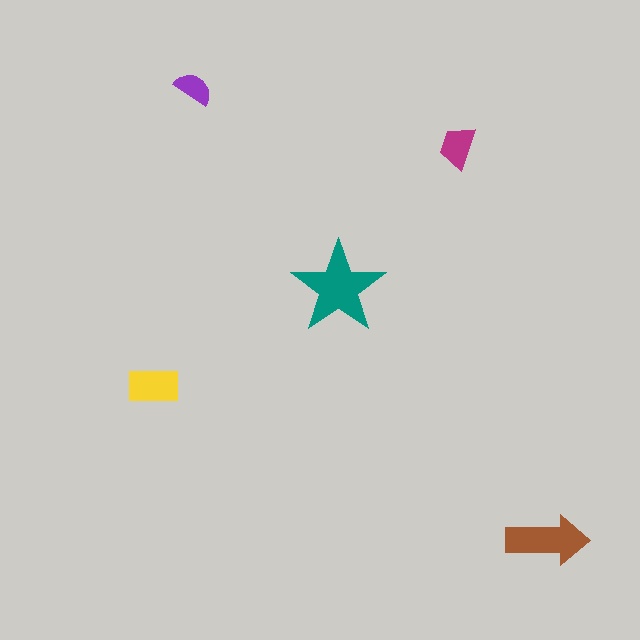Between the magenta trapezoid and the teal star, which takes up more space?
The teal star.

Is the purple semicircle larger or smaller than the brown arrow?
Smaller.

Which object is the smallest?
The purple semicircle.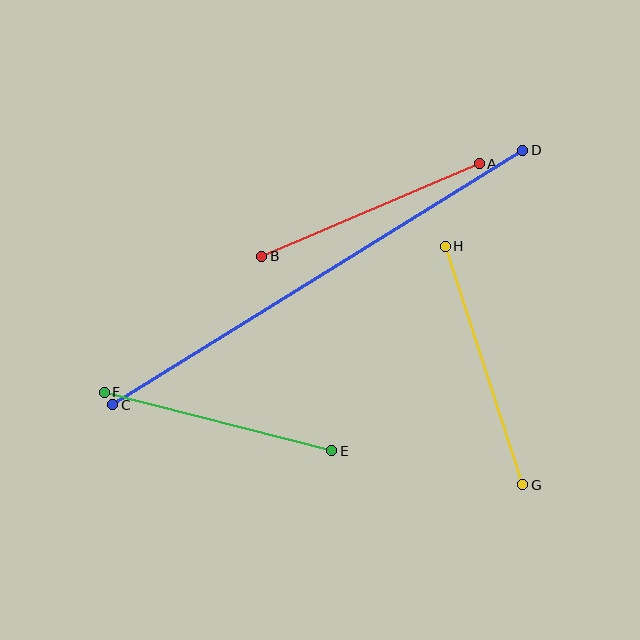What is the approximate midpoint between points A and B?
The midpoint is at approximately (370, 210) pixels.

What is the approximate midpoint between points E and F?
The midpoint is at approximately (218, 422) pixels.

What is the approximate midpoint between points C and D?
The midpoint is at approximately (318, 277) pixels.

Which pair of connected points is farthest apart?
Points C and D are farthest apart.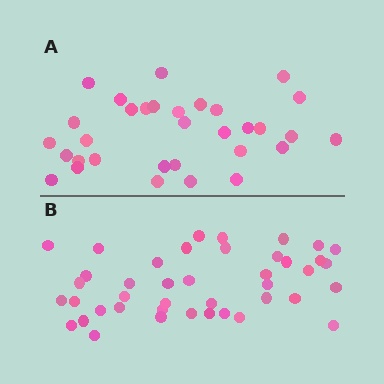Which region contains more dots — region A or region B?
Region B (the bottom region) has more dots.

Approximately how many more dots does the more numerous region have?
Region B has roughly 10 or so more dots than region A.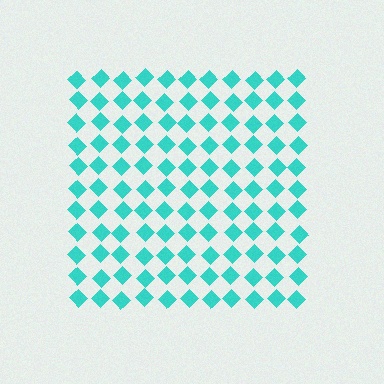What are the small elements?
The small elements are diamonds.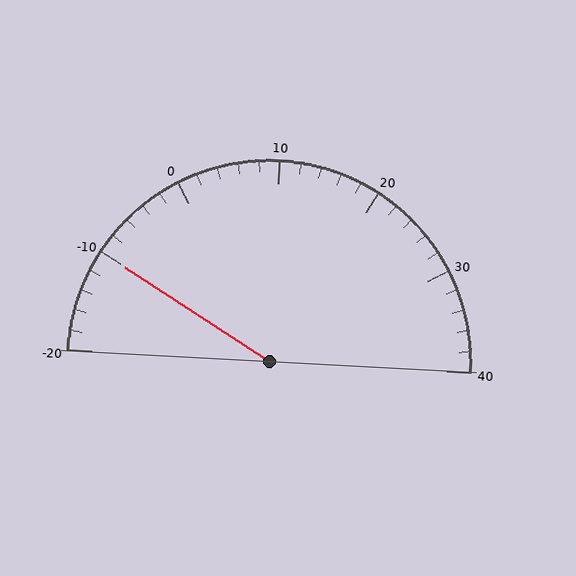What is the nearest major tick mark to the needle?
The nearest major tick mark is -10.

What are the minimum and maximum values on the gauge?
The gauge ranges from -20 to 40.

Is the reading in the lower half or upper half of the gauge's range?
The reading is in the lower half of the range (-20 to 40).